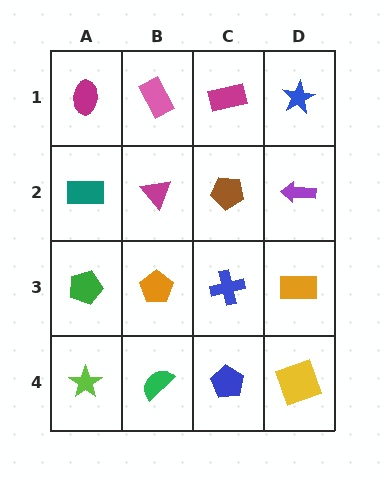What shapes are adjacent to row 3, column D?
A purple arrow (row 2, column D), a yellow square (row 4, column D), a blue cross (row 3, column C).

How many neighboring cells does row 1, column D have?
2.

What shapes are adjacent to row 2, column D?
A blue star (row 1, column D), an orange rectangle (row 3, column D), a brown pentagon (row 2, column C).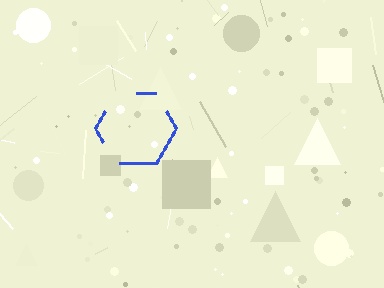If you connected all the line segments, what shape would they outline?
They would outline a hexagon.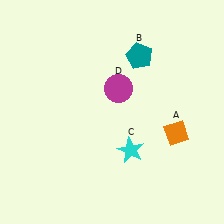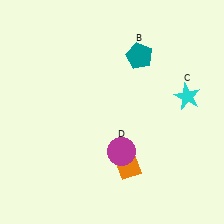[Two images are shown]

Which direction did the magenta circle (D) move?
The magenta circle (D) moved down.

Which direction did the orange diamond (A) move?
The orange diamond (A) moved left.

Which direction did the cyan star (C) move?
The cyan star (C) moved right.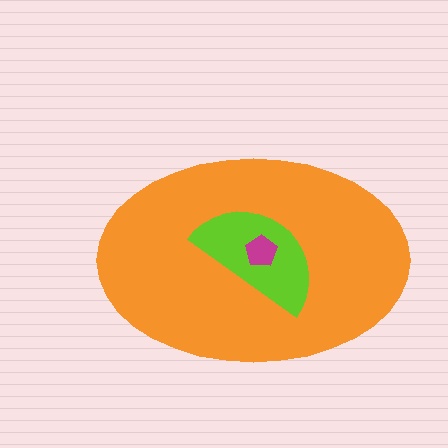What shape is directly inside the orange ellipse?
The lime semicircle.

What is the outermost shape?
The orange ellipse.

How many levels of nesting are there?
3.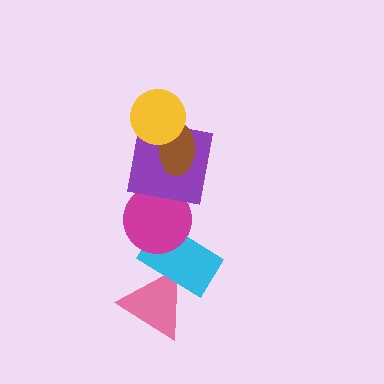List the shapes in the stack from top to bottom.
From top to bottom: the yellow circle, the brown ellipse, the purple square, the magenta circle, the cyan rectangle, the pink triangle.